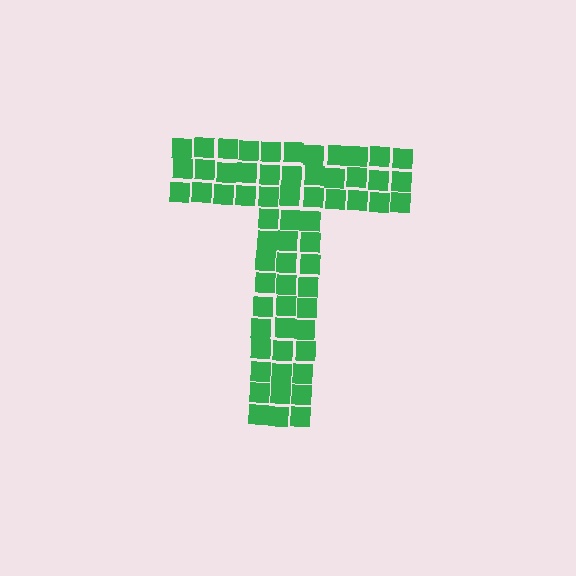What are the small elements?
The small elements are squares.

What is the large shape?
The large shape is the letter T.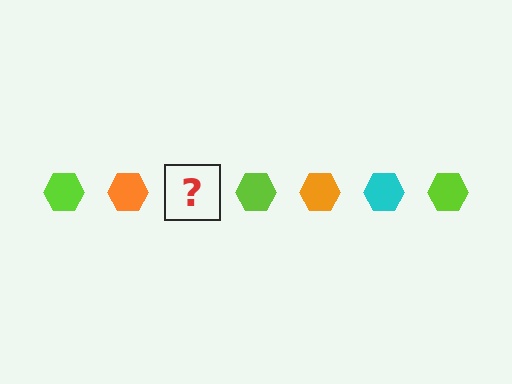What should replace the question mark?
The question mark should be replaced with a cyan hexagon.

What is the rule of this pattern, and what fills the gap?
The rule is that the pattern cycles through lime, orange, cyan hexagons. The gap should be filled with a cyan hexagon.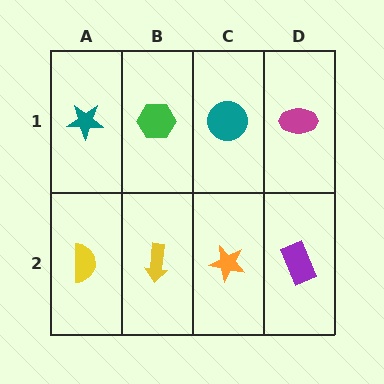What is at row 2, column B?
A yellow arrow.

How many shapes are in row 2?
4 shapes.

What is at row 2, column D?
A purple rectangle.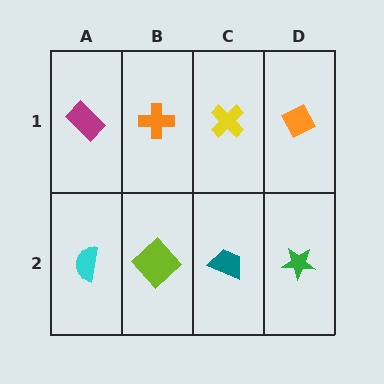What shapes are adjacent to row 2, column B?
An orange cross (row 1, column B), a cyan semicircle (row 2, column A), a teal trapezoid (row 2, column C).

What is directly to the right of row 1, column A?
An orange cross.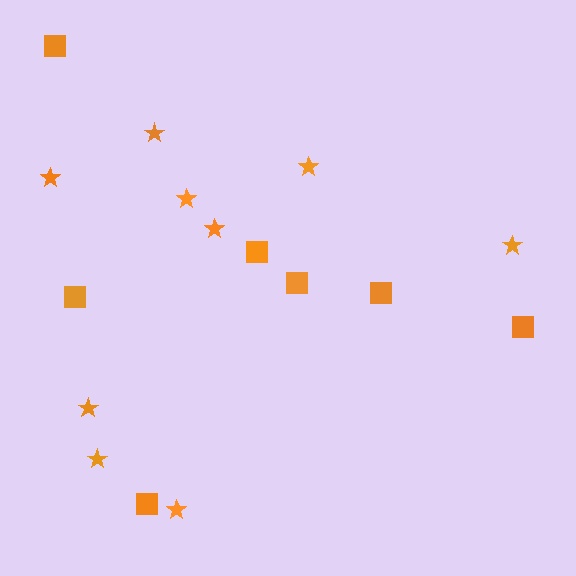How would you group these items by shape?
There are 2 groups: one group of stars (9) and one group of squares (7).